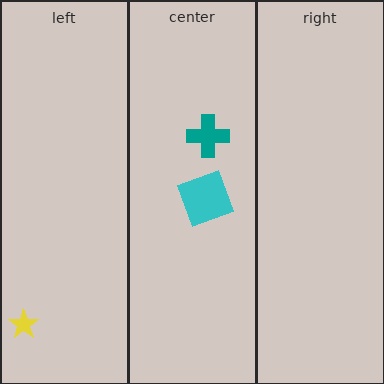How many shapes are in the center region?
2.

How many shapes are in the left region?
1.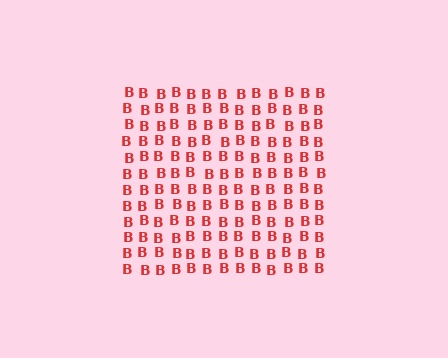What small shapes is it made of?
It is made of small letter B's.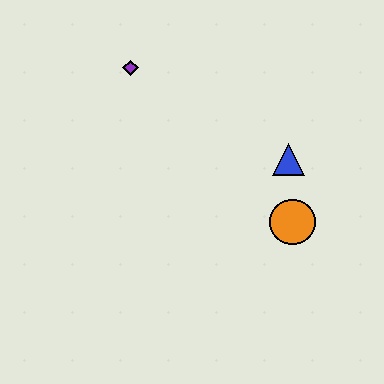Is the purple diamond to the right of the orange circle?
No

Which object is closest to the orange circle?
The blue triangle is closest to the orange circle.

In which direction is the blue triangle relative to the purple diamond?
The blue triangle is to the right of the purple diamond.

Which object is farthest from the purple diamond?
The orange circle is farthest from the purple diamond.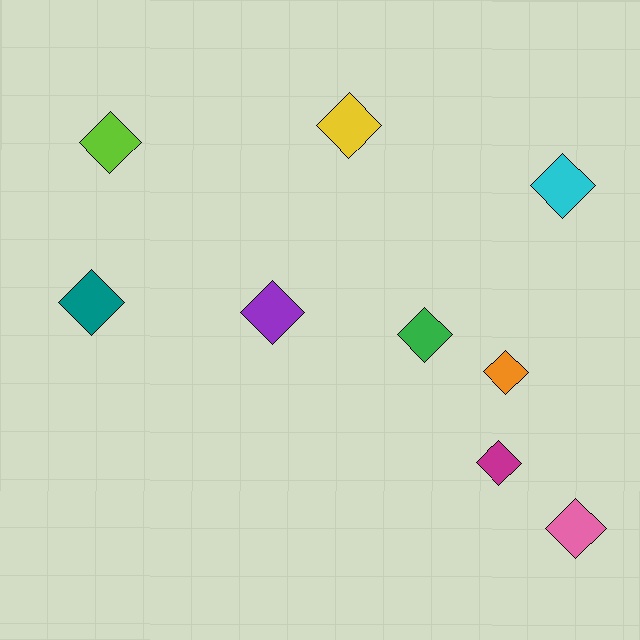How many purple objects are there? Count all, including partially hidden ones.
There is 1 purple object.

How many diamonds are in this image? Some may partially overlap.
There are 9 diamonds.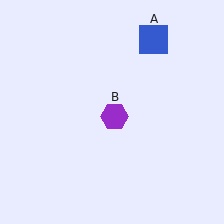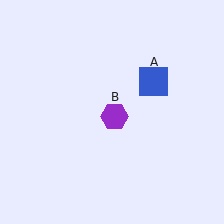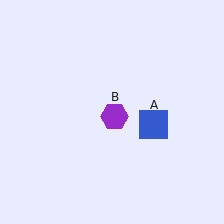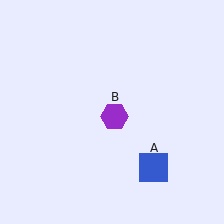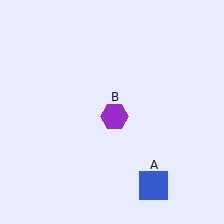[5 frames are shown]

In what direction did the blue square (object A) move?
The blue square (object A) moved down.